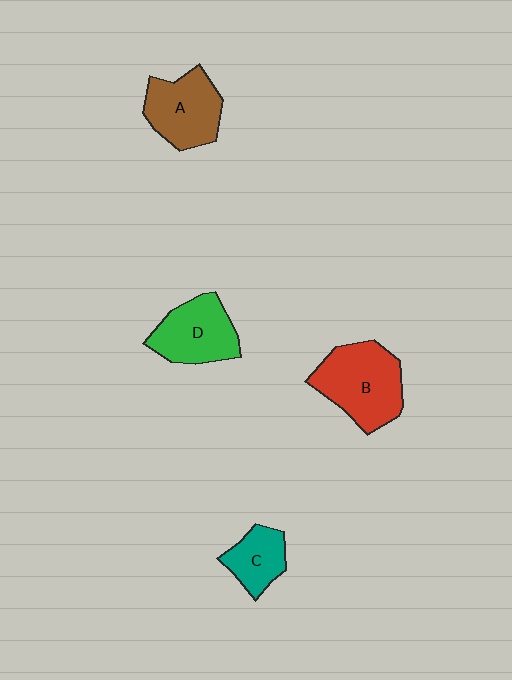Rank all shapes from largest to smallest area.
From largest to smallest: B (red), A (brown), D (green), C (teal).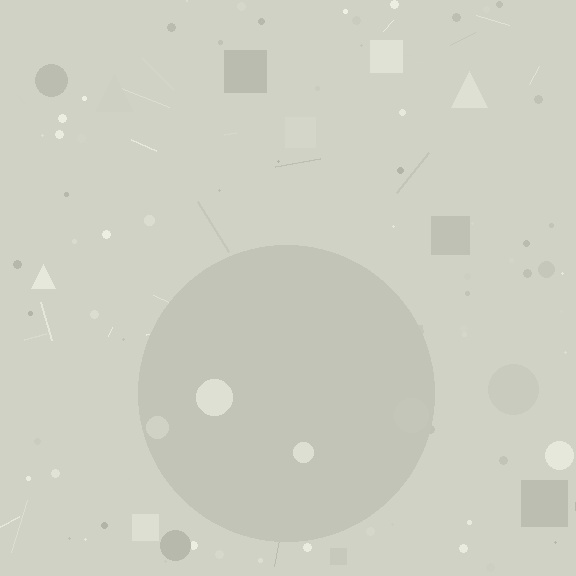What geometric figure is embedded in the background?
A circle is embedded in the background.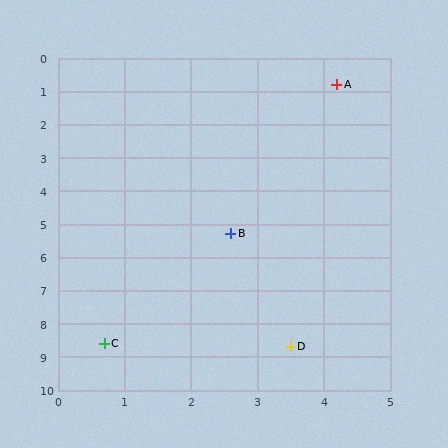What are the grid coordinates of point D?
Point D is at approximately (3.5, 8.7).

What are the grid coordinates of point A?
Point A is at approximately (4.2, 0.8).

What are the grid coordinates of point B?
Point B is at approximately (2.6, 5.3).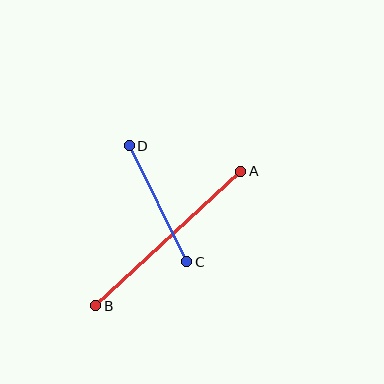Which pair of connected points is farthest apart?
Points A and B are farthest apart.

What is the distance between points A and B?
The distance is approximately 197 pixels.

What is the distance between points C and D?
The distance is approximately 129 pixels.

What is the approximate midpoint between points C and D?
The midpoint is at approximately (158, 204) pixels.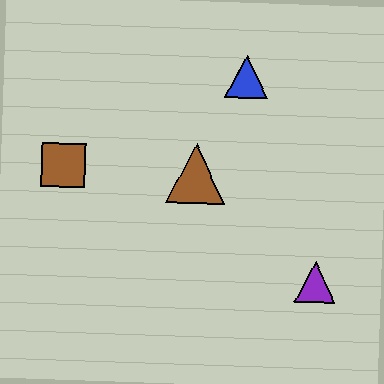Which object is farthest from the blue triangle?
The purple triangle is farthest from the blue triangle.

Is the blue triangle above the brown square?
Yes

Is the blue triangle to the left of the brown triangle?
No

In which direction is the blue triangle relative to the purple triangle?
The blue triangle is above the purple triangle.